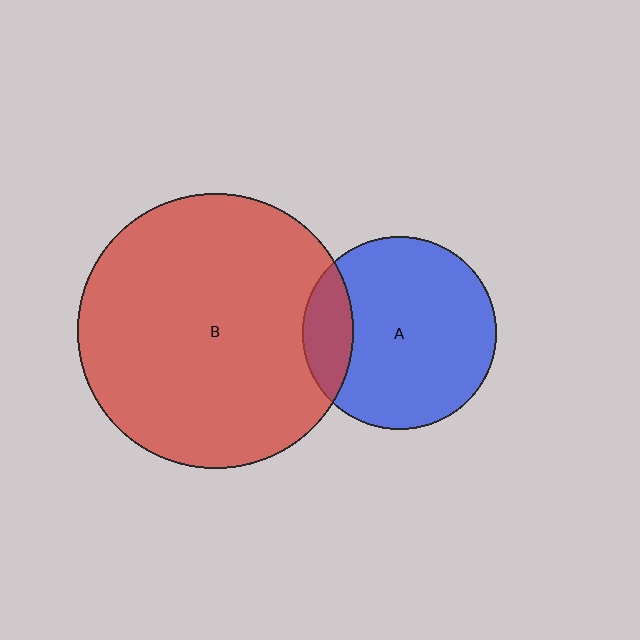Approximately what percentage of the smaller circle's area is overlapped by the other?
Approximately 15%.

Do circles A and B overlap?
Yes.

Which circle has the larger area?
Circle B (red).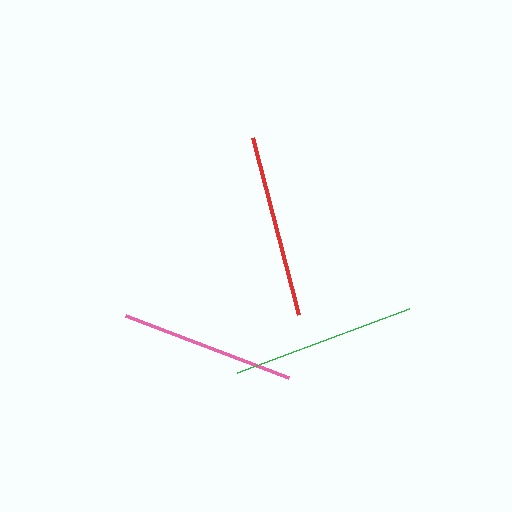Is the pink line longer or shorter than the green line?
The green line is longer than the pink line.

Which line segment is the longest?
The green line is the longest at approximately 183 pixels.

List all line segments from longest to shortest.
From longest to shortest: green, red, pink.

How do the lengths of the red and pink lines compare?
The red and pink lines are approximately the same length.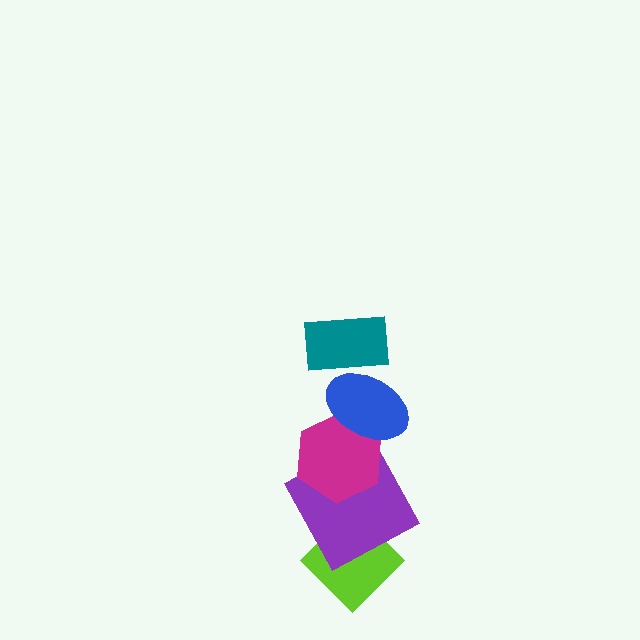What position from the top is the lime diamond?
The lime diamond is 5th from the top.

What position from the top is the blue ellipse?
The blue ellipse is 2nd from the top.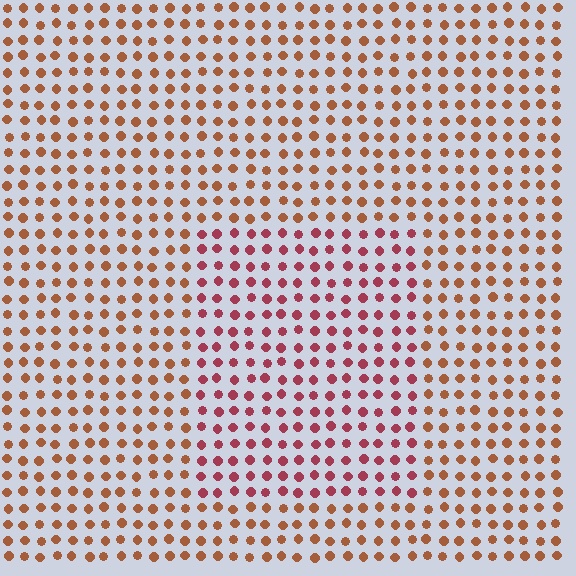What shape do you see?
I see a rectangle.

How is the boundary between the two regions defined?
The boundary is defined purely by a slight shift in hue (about 34 degrees). Spacing, size, and orientation are identical on both sides.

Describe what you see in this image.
The image is filled with small brown elements in a uniform arrangement. A rectangle-shaped region is visible where the elements are tinted to a slightly different hue, forming a subtle color boundary.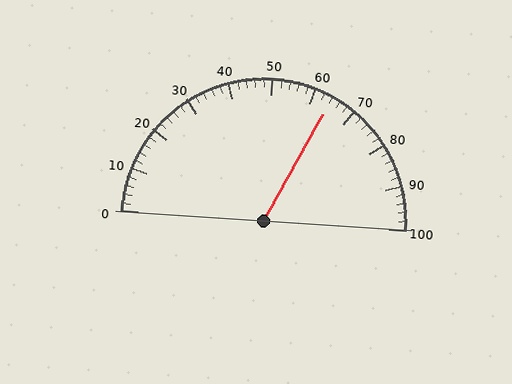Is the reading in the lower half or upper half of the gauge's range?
The reading is in the upper half of the range (0 to 100).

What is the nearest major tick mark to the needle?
The nearest major tick mark is 60.